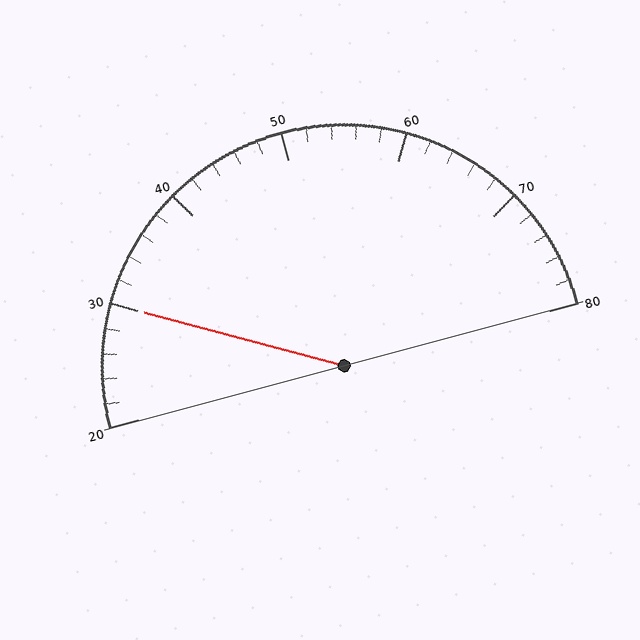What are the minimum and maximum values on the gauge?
The gauge ranges from 20 to 80.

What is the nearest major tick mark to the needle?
The nearest major tick mark is 30.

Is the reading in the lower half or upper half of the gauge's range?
The reading is in the lower half of the range (20 to 80).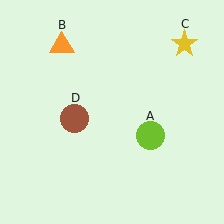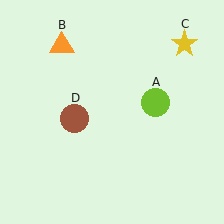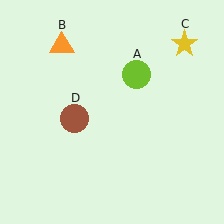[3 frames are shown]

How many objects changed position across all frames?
1 object changed position: lime circle (object A).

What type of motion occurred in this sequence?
The lime circle (object A) rotated counterclockwise around the center of the scene.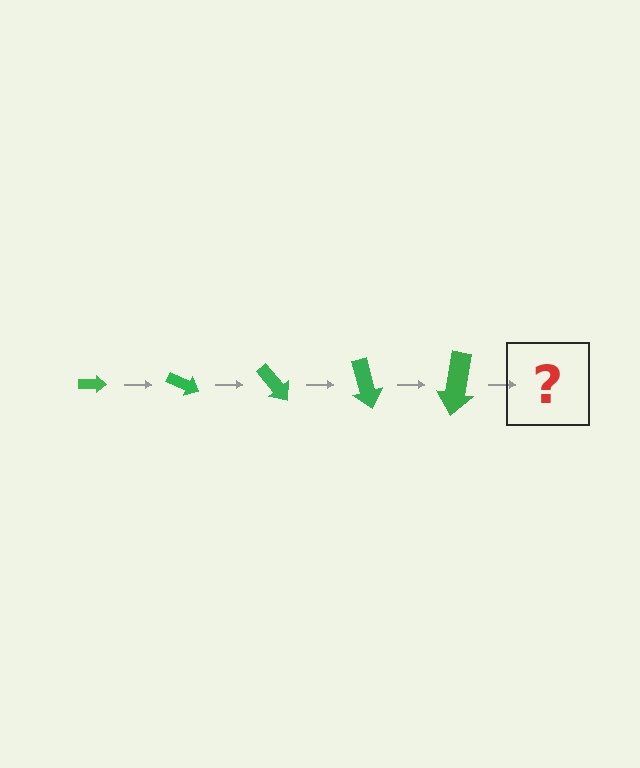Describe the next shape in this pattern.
It should be an arrow, larger than the previous one and rotated 125 degrees from the start.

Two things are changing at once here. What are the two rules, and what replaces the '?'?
The two rules are that the arrow grows larger each step and it rotates 25 degrees each step. The '?' should be an arrow, larger than the previous one and rotated 125 degrees from the start.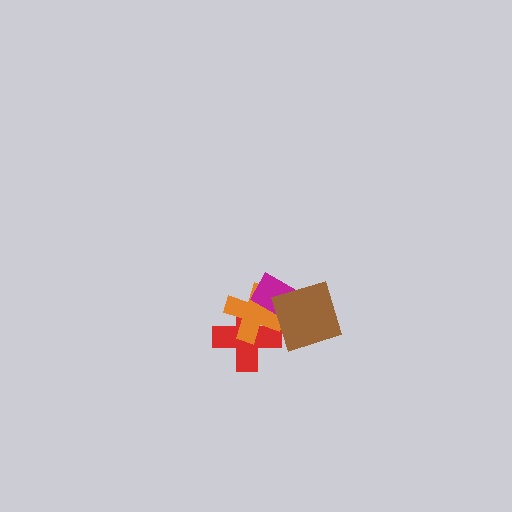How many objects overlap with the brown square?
1 object overlaps with the brown square.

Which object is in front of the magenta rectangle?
The brown square is in front of the magenta rectangle.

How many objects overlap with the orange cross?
2 objects overlap with the orange cross.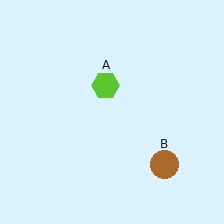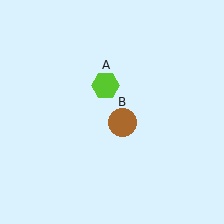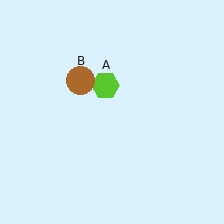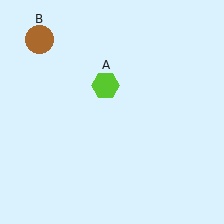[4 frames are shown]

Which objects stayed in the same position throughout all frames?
Lime hexagon (object A) remained stationary.